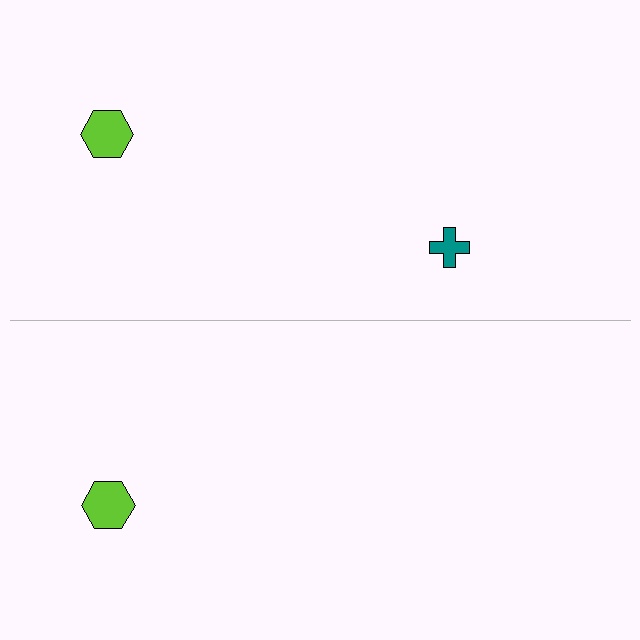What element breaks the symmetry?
A teal cross is missing from the bottom side.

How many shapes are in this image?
There are 3 shapes in this image.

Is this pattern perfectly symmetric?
No, the pattern is not perfectly symmetric. A teal cross is missing from the bottom side.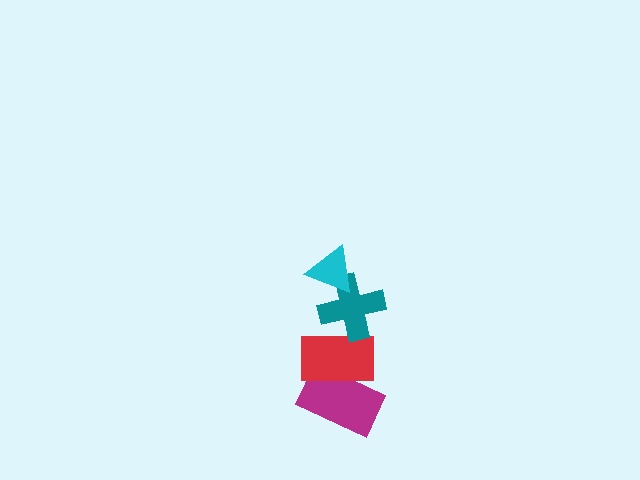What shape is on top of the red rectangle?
The teal cross is on top of the red rectangle.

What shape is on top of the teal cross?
The cyan triangle is on top of the teal cross.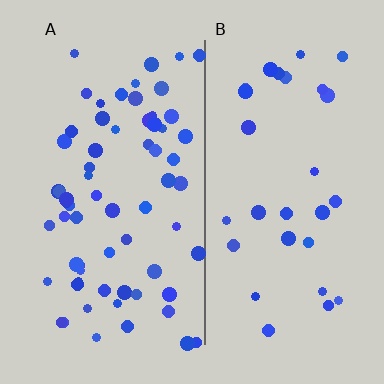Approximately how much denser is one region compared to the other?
Approximately 2.2× — region A over region B.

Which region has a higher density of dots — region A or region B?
A (the left).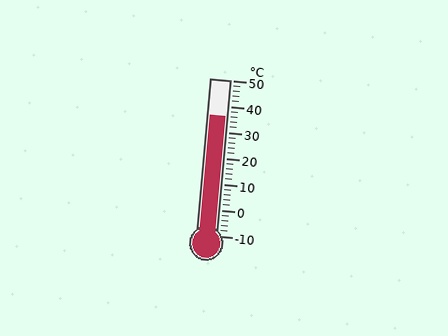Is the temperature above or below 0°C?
The temperature is above 0°C.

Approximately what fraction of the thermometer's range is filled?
The thermometer is filled to approximately 75% of its range.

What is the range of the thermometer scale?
The thermometer scale ranges from -10°C to 50°C.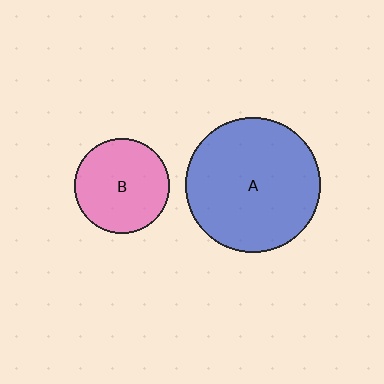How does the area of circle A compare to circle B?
Approximately 2.0 times.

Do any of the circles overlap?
No, none of the circles overlap.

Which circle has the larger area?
Circle A (blue).